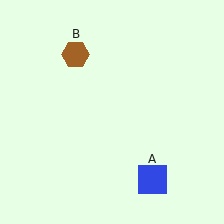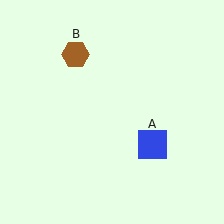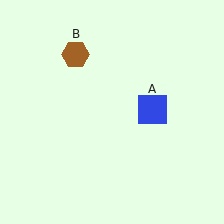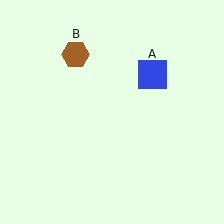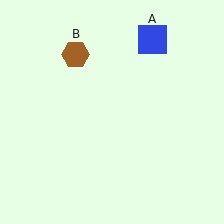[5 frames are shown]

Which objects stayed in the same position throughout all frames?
Brown hexagon (object B) remained stationary.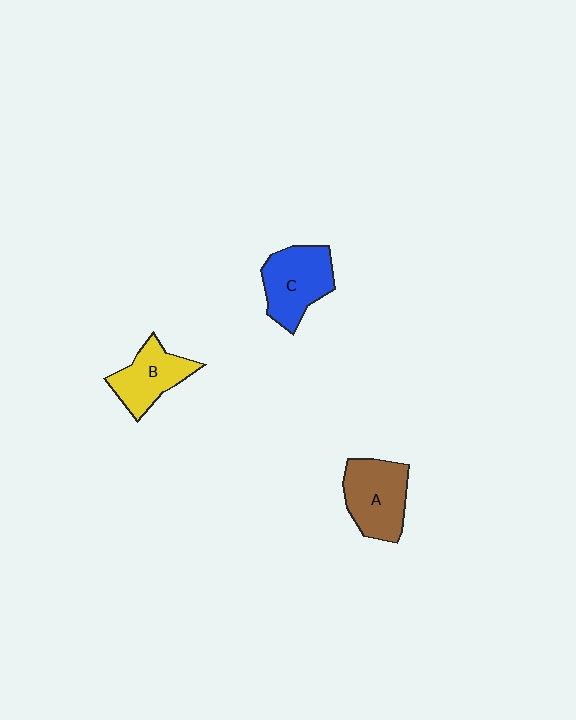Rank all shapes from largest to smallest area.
From largest to smallest: A (brown), C (blue), B (yellow).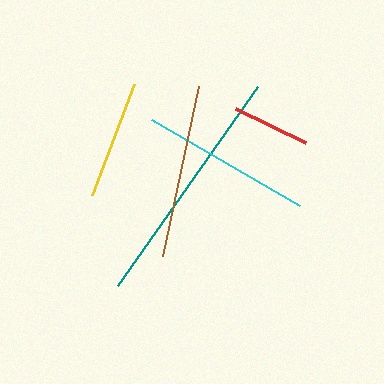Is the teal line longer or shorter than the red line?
The teal line is longer than the red line.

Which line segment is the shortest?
The red line is the shortest at approximately 78 pixels.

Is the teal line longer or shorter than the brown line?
The teal line is longer than the brown line.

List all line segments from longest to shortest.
From longest to shortest: teal, brown, cyan, yellow, red.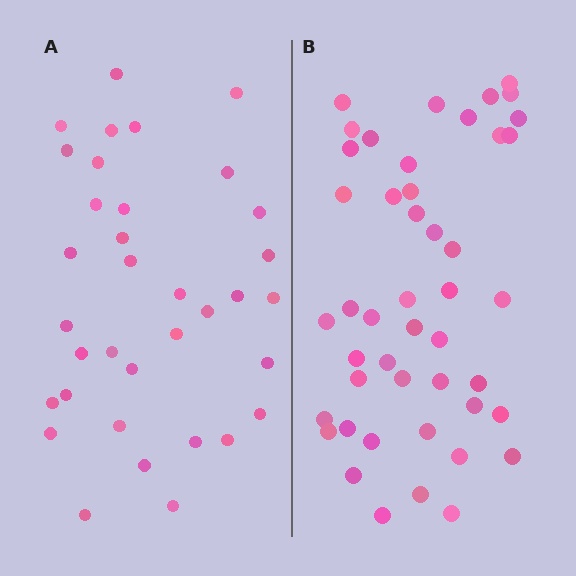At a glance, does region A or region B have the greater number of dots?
Region B (the right region) has more dots.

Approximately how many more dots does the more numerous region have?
Region B has roughly 12 or so more dots than region A.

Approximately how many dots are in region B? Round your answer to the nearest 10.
About 50 dots. (The exact count is 46, which rounds to 50.)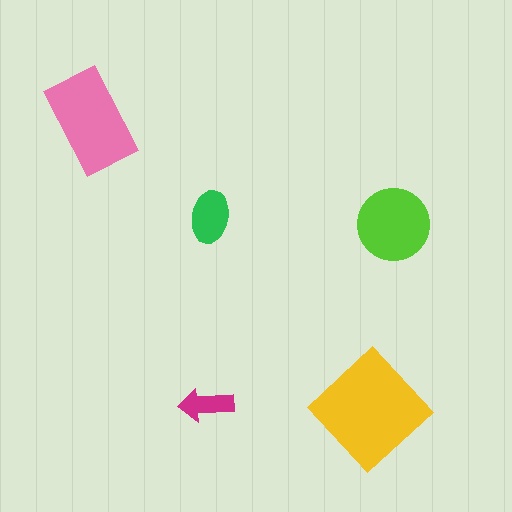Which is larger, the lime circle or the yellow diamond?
The yellow diamond.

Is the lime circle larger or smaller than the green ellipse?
Larger.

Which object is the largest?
The yellow diamond.